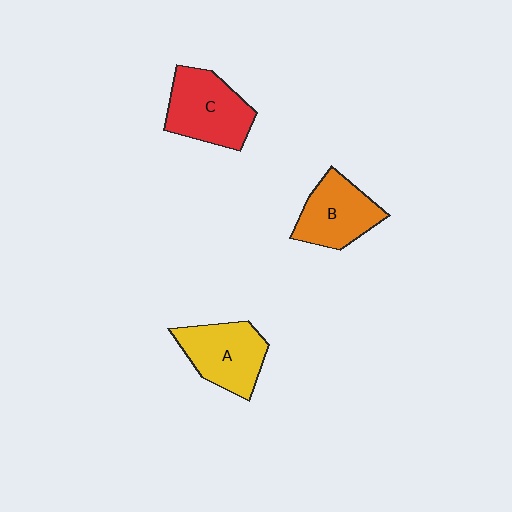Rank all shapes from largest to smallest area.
From largest to smallest: C (red), A (yellow), B (orange).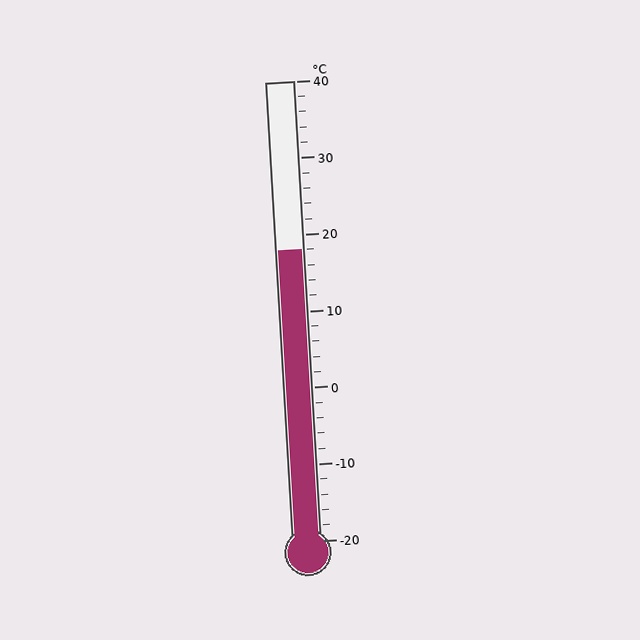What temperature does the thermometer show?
The thermometer shows approximately 18°C.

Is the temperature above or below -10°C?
The temperature is above -10°C.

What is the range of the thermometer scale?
The thermometer scale ranges from -20°C to 40°C.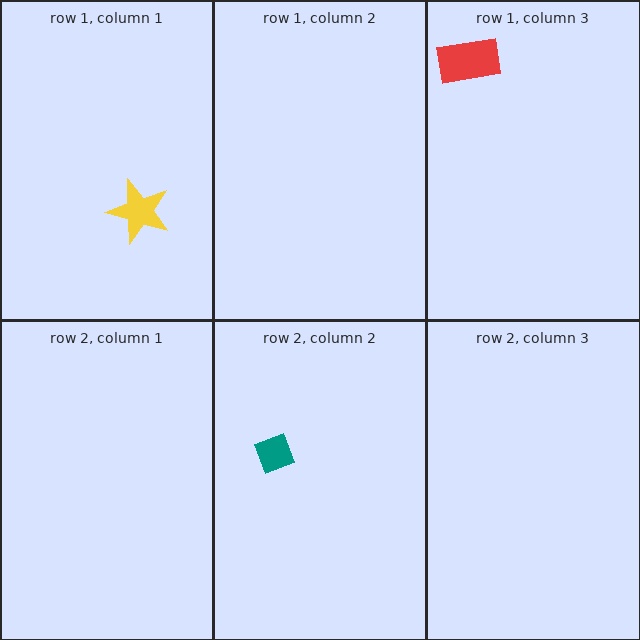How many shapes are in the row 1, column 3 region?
1.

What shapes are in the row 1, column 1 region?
The yellow star.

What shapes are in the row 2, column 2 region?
The teal diamond.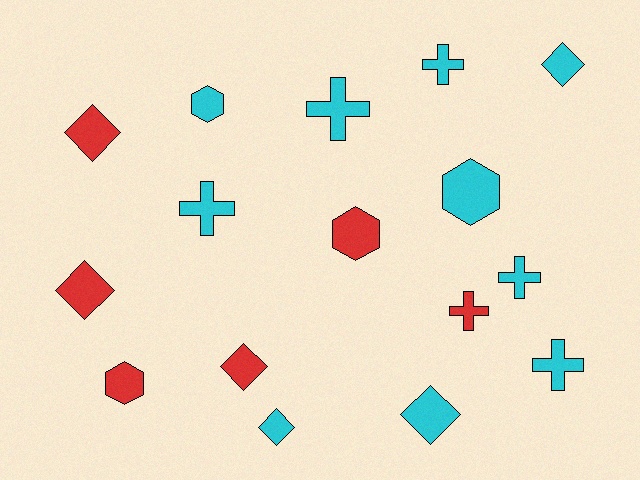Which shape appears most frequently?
Cross, with 6 objects.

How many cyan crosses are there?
There are 5 cyan crosses.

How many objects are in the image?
There are 16 objects.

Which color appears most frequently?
Cyan, with 10 objects.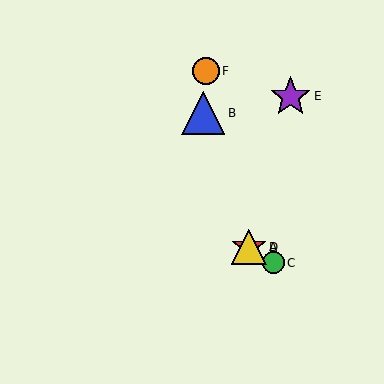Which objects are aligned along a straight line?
Objects A, C, D are aligned along a straight line.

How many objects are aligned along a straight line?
3 objects (A, C, D) are aligned along a straight line.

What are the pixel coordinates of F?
Object F is at (206, 71).